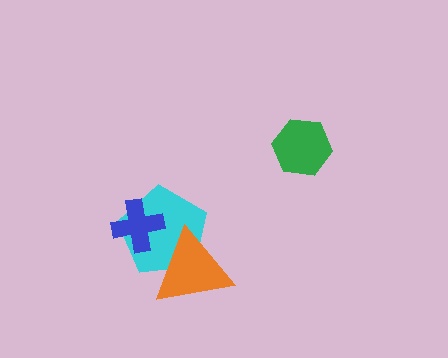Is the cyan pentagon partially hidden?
Yes, it is partially covered by another shape.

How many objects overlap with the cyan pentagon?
2 objects overlap with the cyan pentagon.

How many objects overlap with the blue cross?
1 object overlaps with the blue cross.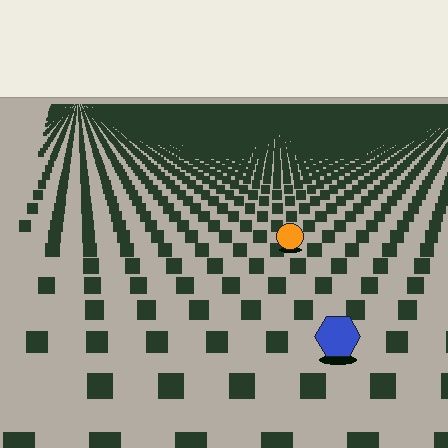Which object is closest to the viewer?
The blue hexagon is closest. The texture marks near it are larger and more spread out.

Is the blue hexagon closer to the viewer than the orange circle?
Yes. The blue hexagon is closer — you can tell from the texture gradient: the ground texture is coarser near it.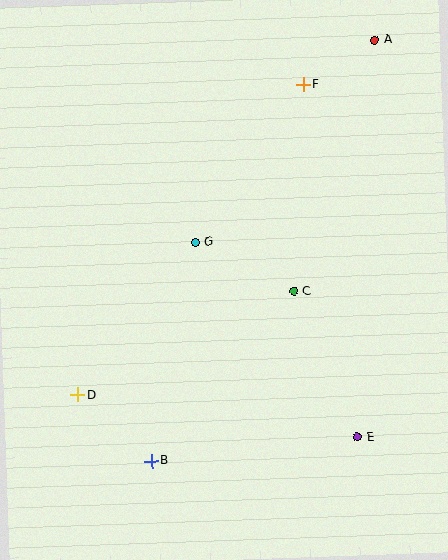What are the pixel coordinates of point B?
Point B is at (151, 461).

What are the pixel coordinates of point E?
Point E is at (358, 437).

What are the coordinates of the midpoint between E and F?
The midpoint between E and F is at (331, 261).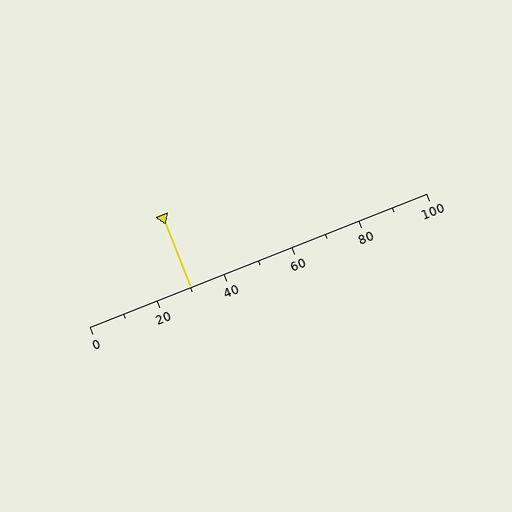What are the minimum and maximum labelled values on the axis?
The axis runs from 0 to 100.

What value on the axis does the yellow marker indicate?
The marker indicates approximately 30.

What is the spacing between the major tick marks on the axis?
The major ticks are spaced 20 apart.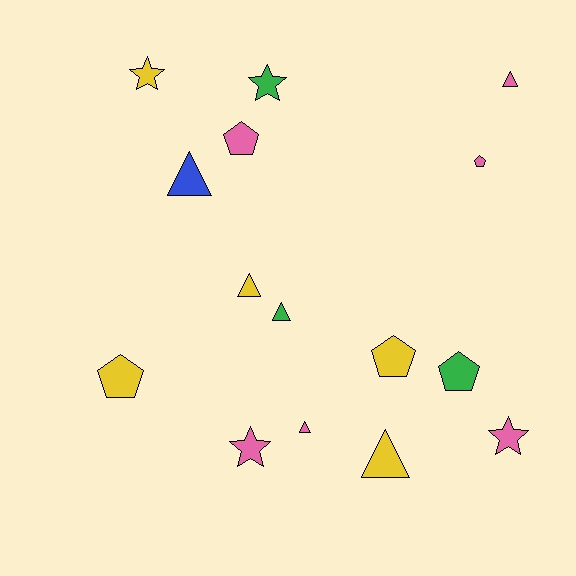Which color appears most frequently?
Pink, with 6 objects.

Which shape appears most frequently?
Triangle, with 6 objects.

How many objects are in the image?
There are 15 objects.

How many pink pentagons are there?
There are 2 pink pentagons.